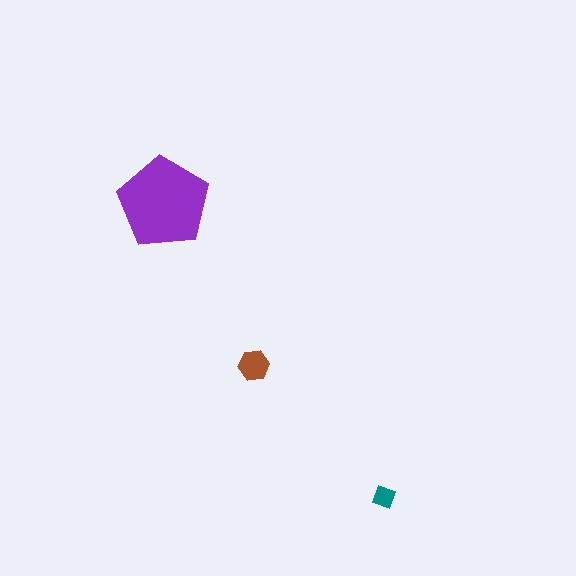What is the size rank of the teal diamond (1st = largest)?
3rd.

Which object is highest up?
The purple pentagon is topmost.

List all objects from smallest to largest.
The teal diamond, the brown hexagon, the purple pentagon.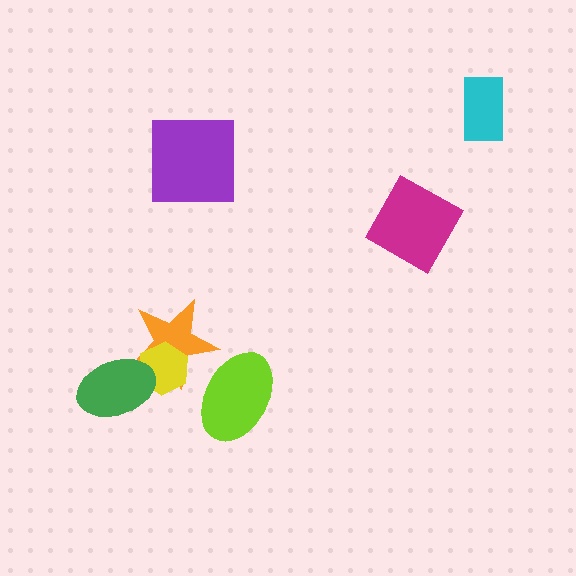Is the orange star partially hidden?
Yes, it is partially covered by another shape.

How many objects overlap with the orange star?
3 objects overlap with the orange star.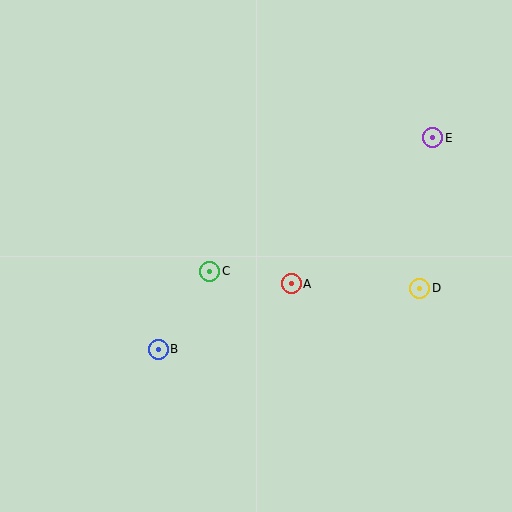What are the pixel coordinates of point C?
Point C is at (210, 271).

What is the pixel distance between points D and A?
The distance between D and A is 128 pixels.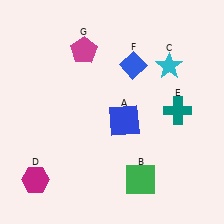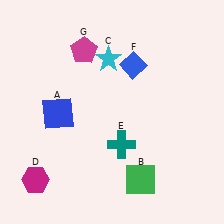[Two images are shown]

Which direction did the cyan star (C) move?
The cyan star (C) moved left.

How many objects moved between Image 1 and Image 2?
3 objects moved between the two images.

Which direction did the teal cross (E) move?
The teal cross (E) moved left.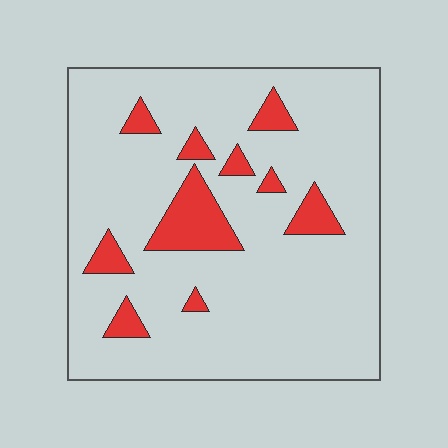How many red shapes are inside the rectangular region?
10.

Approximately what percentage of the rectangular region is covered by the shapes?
Approximately 15%.